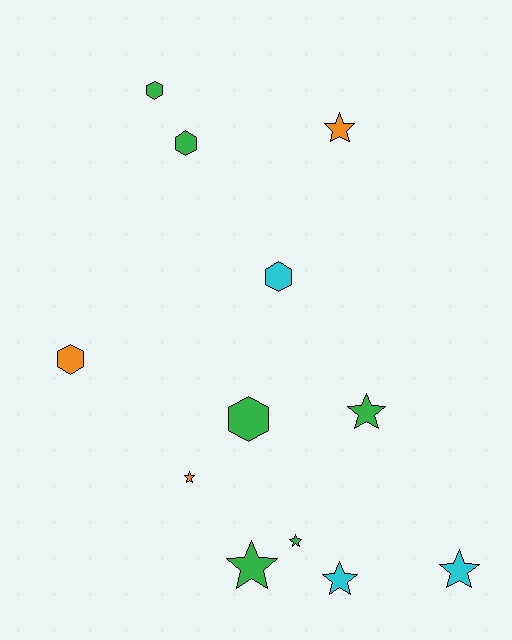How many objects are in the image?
There are 12 objects.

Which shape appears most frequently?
Star, with 7 objects.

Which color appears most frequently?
Green, with 6 objects.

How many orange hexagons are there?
There is 1 orange hexagon.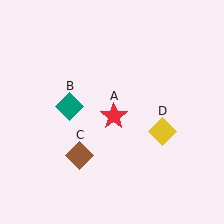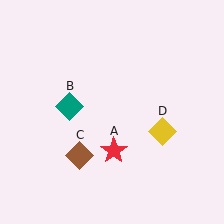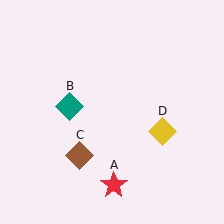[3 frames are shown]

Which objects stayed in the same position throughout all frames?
Teal diamond (object B) and brown diamond (object C) and yellow diamond (object D) remained stationary.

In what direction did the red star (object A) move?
The red star (object A) moved down.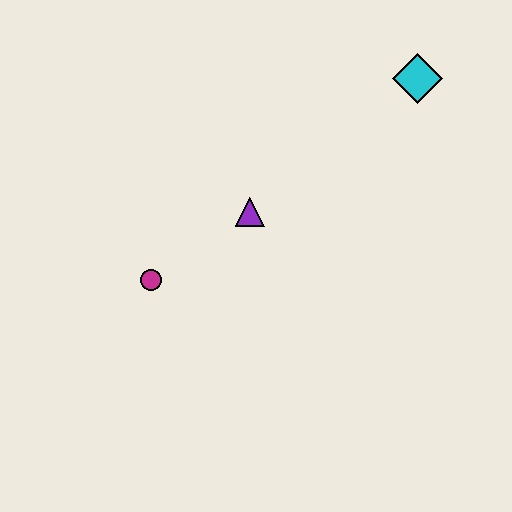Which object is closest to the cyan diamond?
The purple triangle is closest to the cyan diamond.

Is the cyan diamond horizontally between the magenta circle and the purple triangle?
No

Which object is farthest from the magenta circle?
The cyan diamond is farthest from the magenta circle.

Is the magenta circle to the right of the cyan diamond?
No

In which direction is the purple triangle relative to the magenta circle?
The purple triangle is to the right of the magenta circle.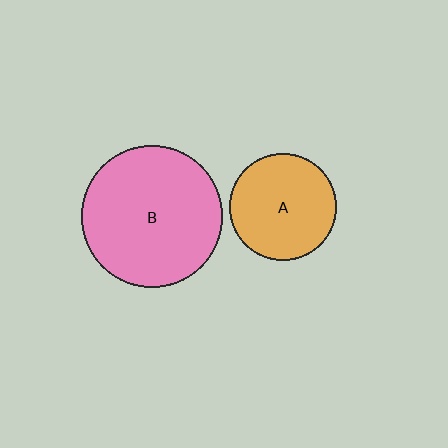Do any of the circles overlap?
No, none of the circles overlap.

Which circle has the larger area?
Circle B (pink).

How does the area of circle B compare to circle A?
Approximately 1.7 times.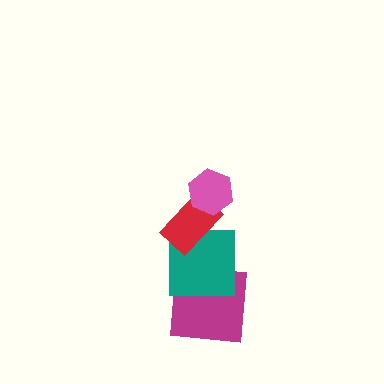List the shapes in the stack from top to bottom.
From top to bottom: the pink hexagon, the red rectangle, the teal square, the magenta square.